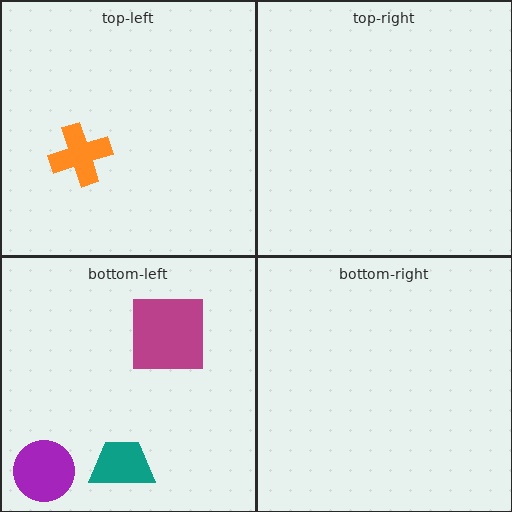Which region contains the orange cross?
The top-left region.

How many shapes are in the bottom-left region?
3.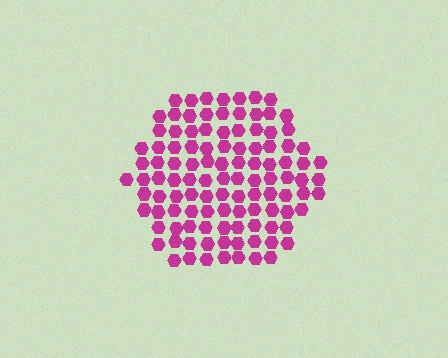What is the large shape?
The large shape is a hexagon.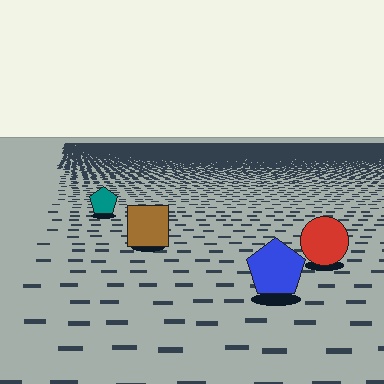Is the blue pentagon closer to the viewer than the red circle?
Yes. The blue pentagon is closer — you can tell from the texture gradient: the ground texture is coarser near it.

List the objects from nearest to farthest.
From nearest to farthest: the blue pentagon, the red circle, the brown square, the teal pentagon.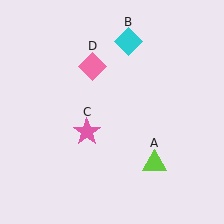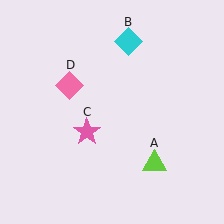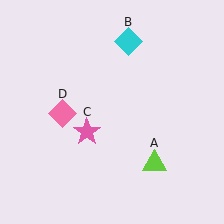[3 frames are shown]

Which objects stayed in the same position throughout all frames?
Lime triangle (object A) and cyan diamond (object B) and pink star (object C) remained stationary.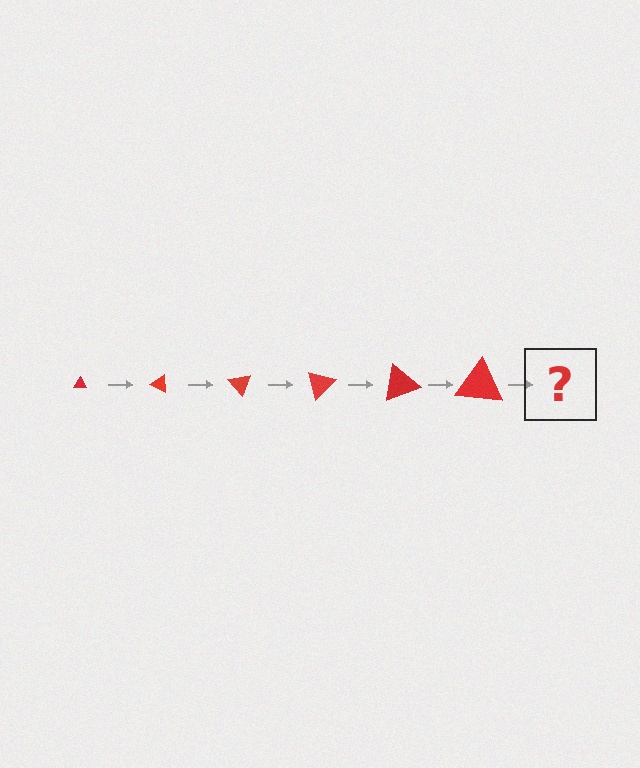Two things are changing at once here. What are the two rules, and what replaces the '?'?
The two rules are that the triangle grows larger each step and it rotates 25 degrees each step. The '?' should be a triangle, larger than the previous one and rotated 150 degrees from the start.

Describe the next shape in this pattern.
It should be a triangle, larger than the previous one and rotated 150 degrees from the start.